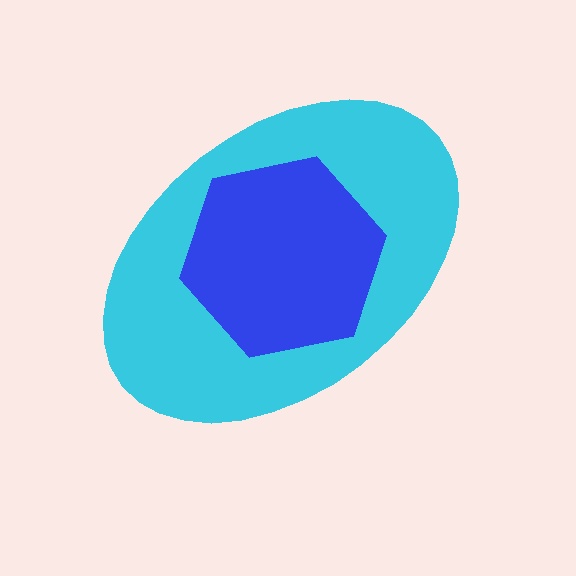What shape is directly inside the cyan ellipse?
The blue hexagon.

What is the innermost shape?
The blue hexagon.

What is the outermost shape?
The cyan ellipse.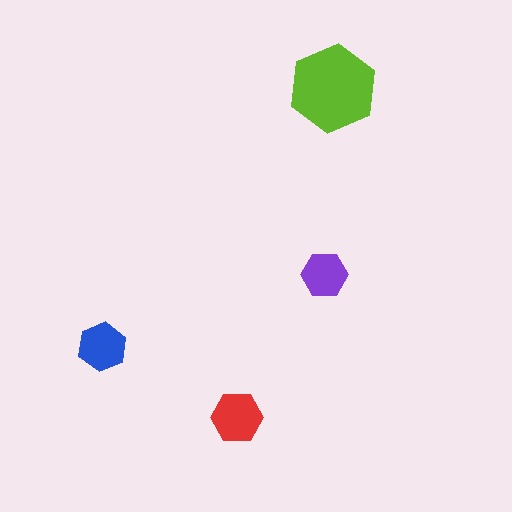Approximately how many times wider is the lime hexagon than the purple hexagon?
About 2 times wider.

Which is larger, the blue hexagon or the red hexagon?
The red one.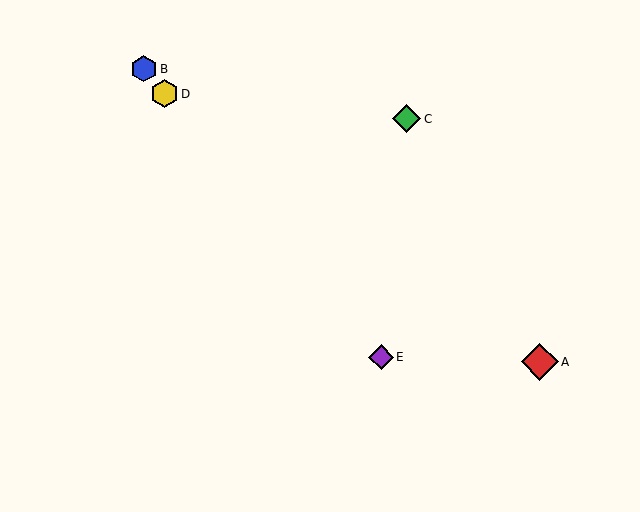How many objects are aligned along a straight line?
3 objects (B, D, E) are aligned along a straight line.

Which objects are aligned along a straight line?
Objects B, D, E are aligned along a straight line.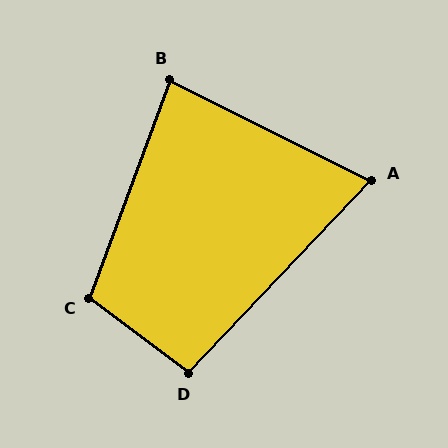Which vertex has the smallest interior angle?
A, at approximately 73 degrees.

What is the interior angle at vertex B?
Approximately 84 degrees (acute).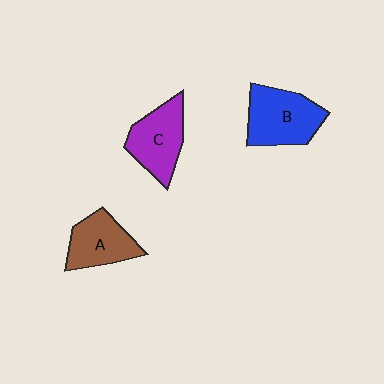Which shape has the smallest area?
Shape A (brown).